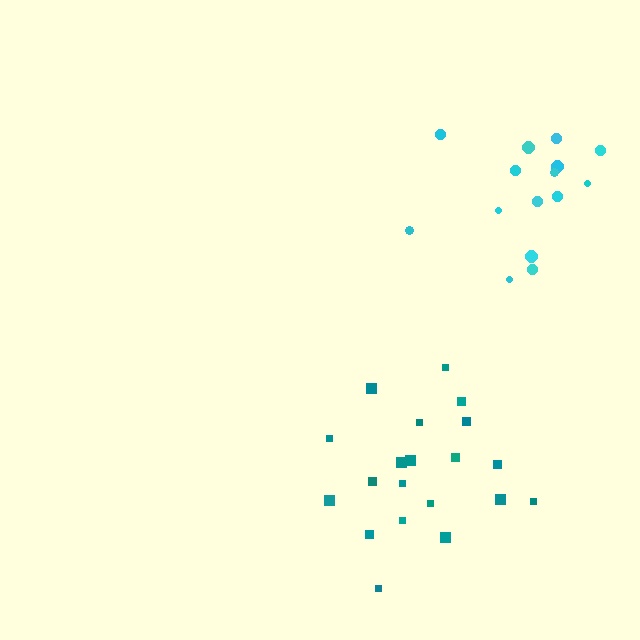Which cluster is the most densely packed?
Teal.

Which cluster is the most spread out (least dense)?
Cyan.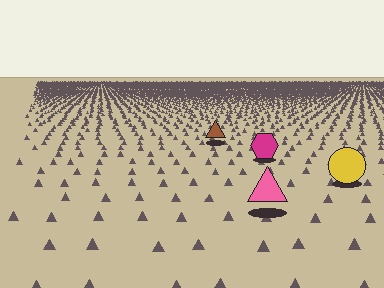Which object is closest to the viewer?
The pink triangle is closest. The texture marks near it are larger and more spread out.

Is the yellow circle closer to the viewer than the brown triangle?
Yes. The yellow circle is closer — you can tell from the texture gradient: the ground texture is coarser near it.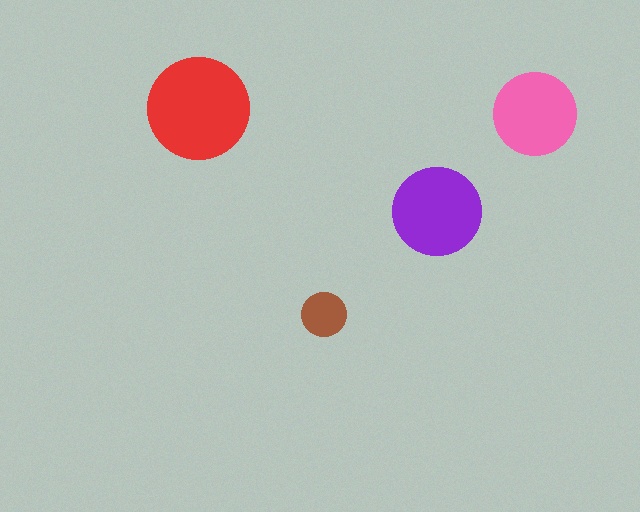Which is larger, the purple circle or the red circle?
The red one.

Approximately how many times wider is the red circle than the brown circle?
About 2.5 times wider.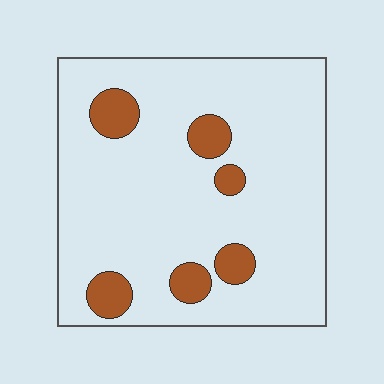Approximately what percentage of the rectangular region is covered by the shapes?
Approximately 10%.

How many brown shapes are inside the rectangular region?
6.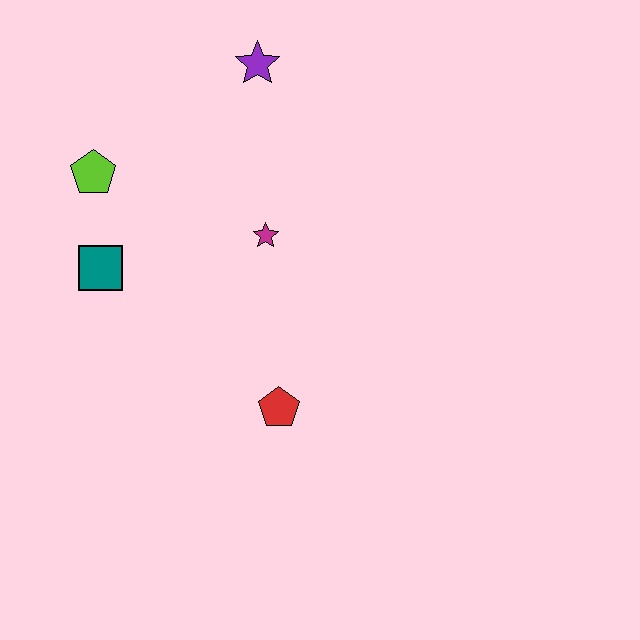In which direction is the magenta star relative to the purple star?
The magenta star is below the purple star.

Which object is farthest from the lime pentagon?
The red pentagon is farthest from the lime pentagon.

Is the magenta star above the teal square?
Yes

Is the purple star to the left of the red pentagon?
Yes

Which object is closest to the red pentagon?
The magenta star is closest to the red pentagon.